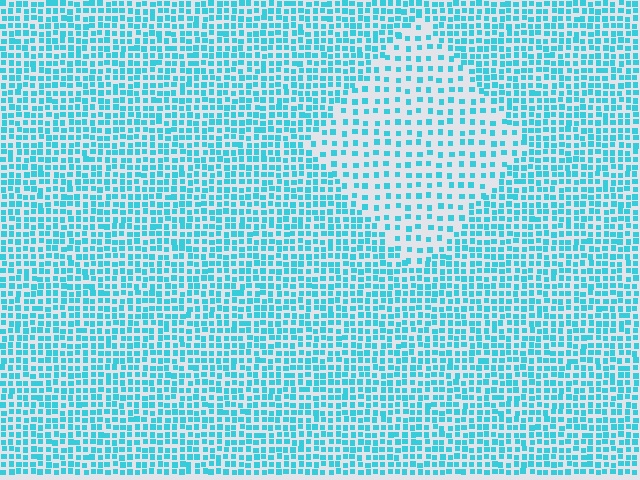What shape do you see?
I see a diamond.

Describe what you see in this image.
The image contains small cyan elements arranged at two different densities. A diamond-shaped region is visible where the elements are less densely packed than the surrounding area.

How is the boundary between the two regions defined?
The boundary is defined by a change in element density (approximately 2.0x ratio). All elements are the same color, size, and shape.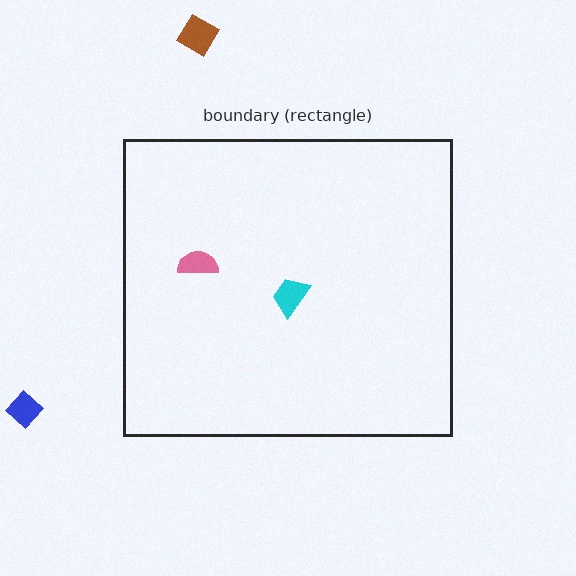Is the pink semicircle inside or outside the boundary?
Inside.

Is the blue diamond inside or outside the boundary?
Outside.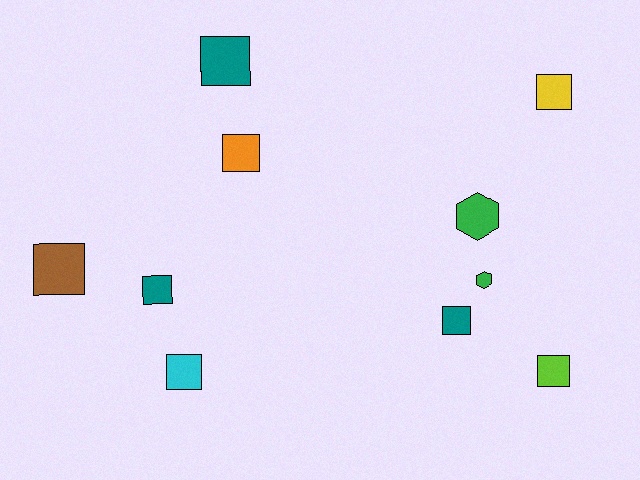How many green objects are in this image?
There are 2 green objects.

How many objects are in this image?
There are 10 objects.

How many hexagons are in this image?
There are 2 hexagons.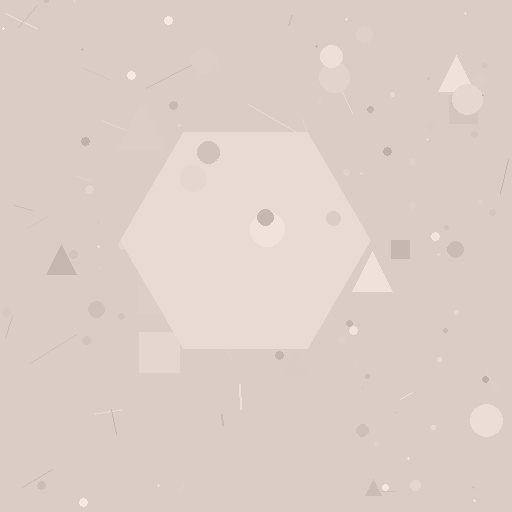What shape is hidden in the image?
A hexagon is hidden in the image.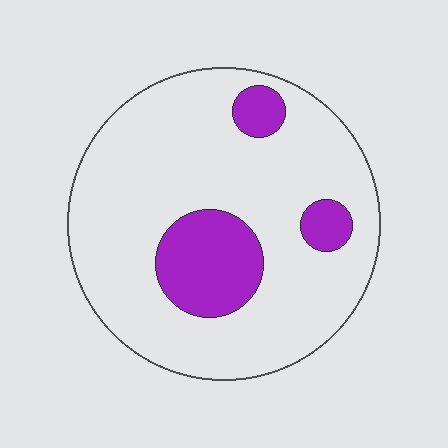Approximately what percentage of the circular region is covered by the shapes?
Approximately 20%.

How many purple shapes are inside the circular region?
3.